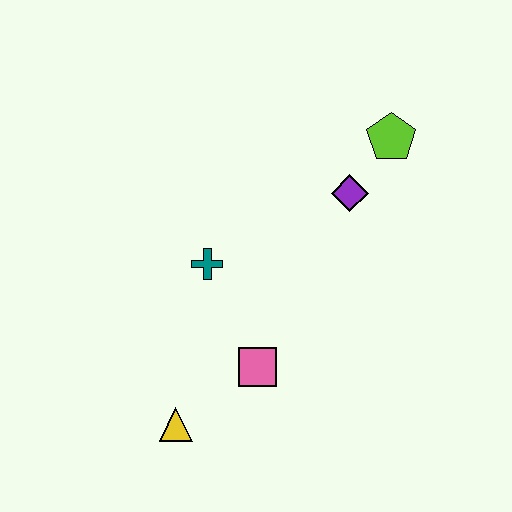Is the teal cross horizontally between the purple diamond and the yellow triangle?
Yes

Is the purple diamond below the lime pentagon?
Yes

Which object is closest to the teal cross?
The pink square is closest to the teal cross.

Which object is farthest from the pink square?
The lime pentagon is farthest from the pink square.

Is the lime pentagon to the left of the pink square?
No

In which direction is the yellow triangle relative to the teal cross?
The yellow triangle is below the teal cross.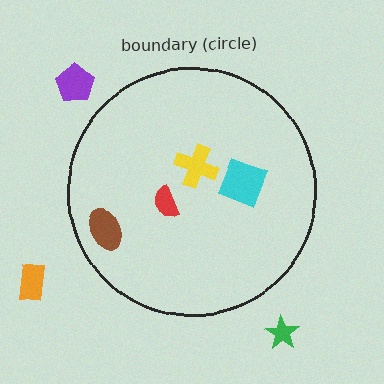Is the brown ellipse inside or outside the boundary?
Inside.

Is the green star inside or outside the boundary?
Outside.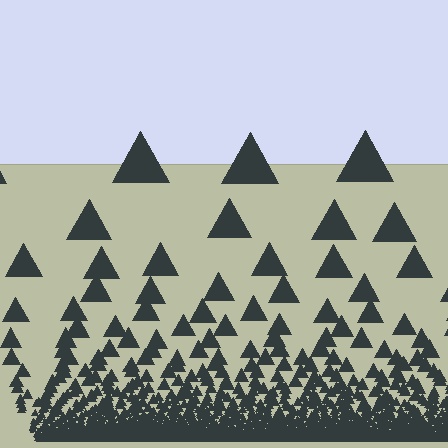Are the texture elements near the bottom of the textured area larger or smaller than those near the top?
Smaller. The gradient is inverted — elements near the bottom are smaller and denser.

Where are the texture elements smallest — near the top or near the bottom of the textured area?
Near the bottom.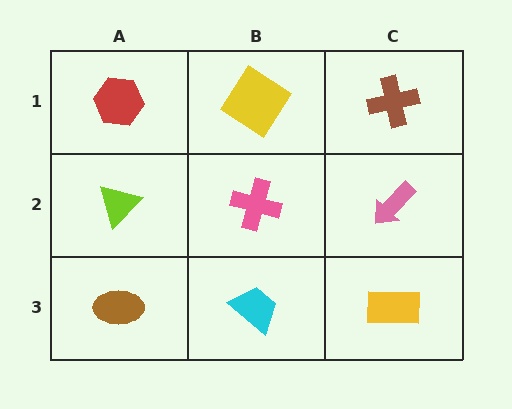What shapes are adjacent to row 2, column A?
A red hexagon (row 1, column A), a brown ellipse (row 3, column A), a pink cross (row 2, column B).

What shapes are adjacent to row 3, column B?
A pink cross (row 2, column B), a brown ellipse (row 3, column A), a yellow rectangle (row 3, column C).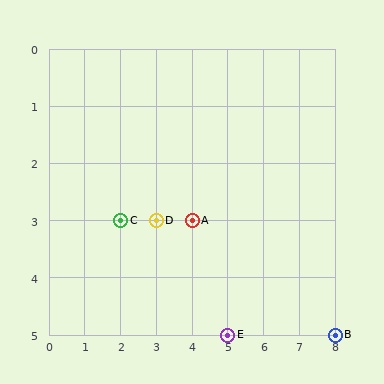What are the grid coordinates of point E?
Point E is at grid coordinates (5, 5).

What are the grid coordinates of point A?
Point A is at grid coordinates (4, 3).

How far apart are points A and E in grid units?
Points A and E are 1 column and 2 rows apart (about 2.2 grid units diagonally).